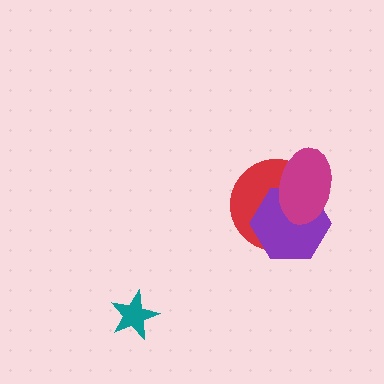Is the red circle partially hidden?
Yes, it is partially covered by another shape.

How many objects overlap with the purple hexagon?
2 objects overlap with the purple hexagon.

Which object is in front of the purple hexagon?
The magenta ellipse is in front of the purple hexagon.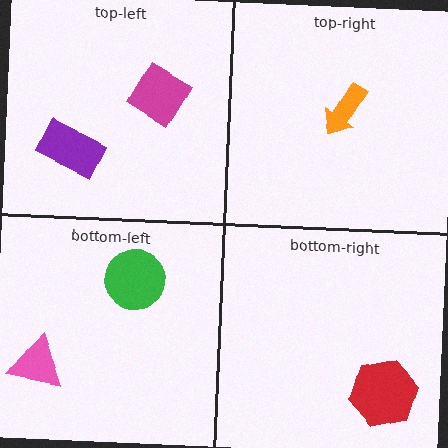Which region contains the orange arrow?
The top-right region.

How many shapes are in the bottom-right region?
1.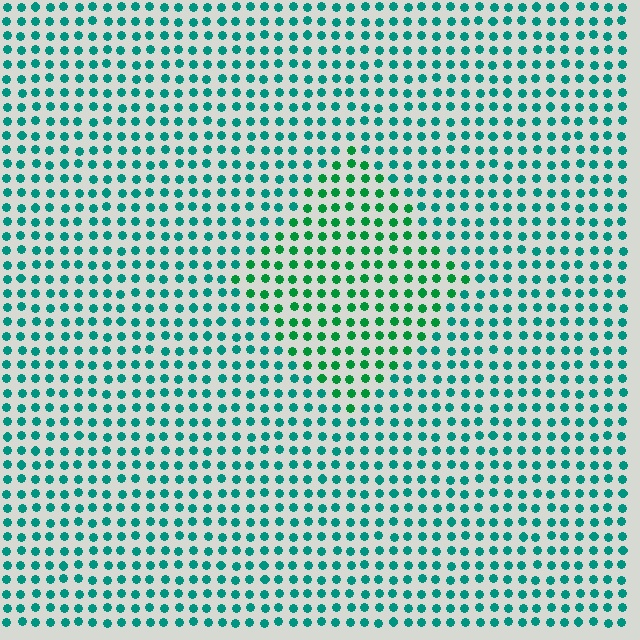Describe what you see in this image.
The image is filled with small teal elements in a uniform arrangement. A diamond-shaped region is visible where the elements are tinted to a slightly different hue, forming a subtle color boundary.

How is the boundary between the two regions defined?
The boundary is defined purely by a slight shift in hue (about 31 degrees). Spacing, size, and orientation are identical on both sides.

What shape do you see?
I see a diamond.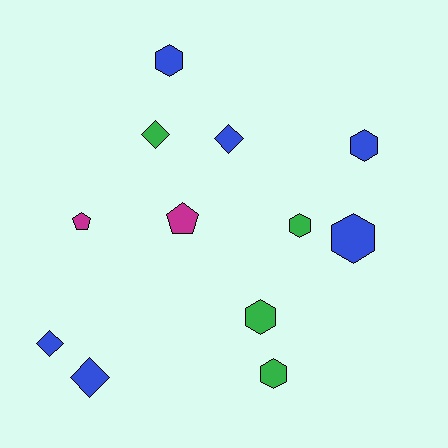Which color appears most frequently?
Blue, with 6 objects.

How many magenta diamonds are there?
There are no magenta diamonds.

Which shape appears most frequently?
Hexagon, with 6 objects.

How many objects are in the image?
There are 12 objects.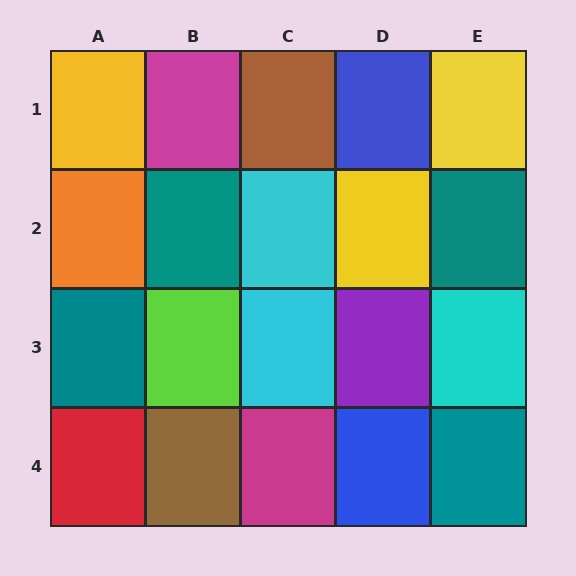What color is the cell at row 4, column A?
Red.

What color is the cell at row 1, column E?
Yellow.